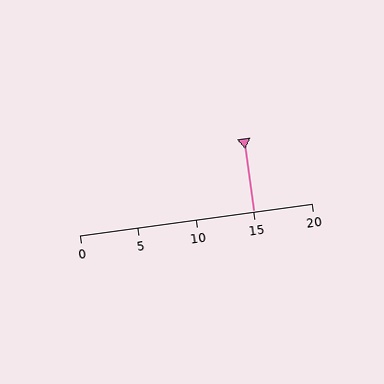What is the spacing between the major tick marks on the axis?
The major ticks are spaced 5 apart.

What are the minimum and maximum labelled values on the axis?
The axis runs from 0 to 20.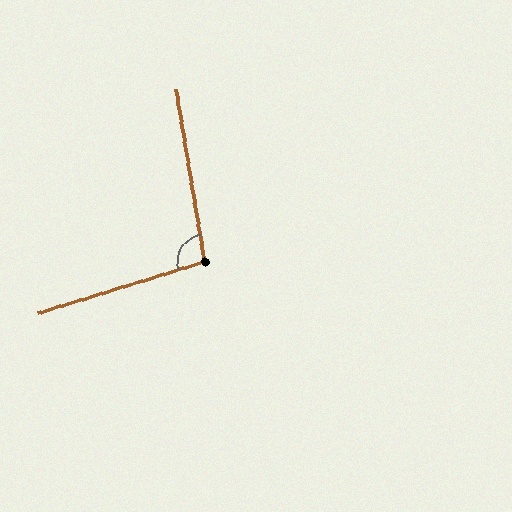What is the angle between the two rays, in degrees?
Approximately 98 degrees.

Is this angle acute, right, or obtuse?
It is obtuse.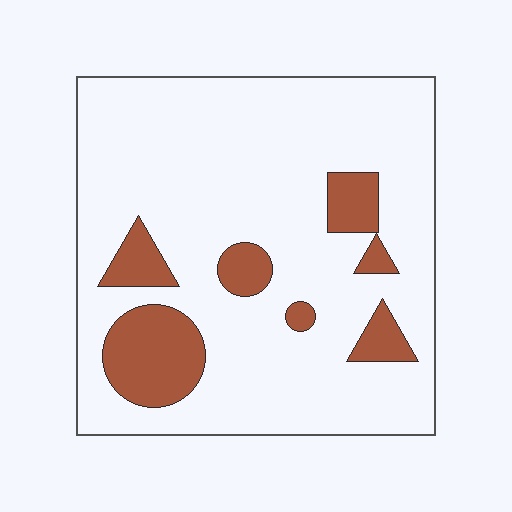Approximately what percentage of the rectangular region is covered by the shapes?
Approximately 15%.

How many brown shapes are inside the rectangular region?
7.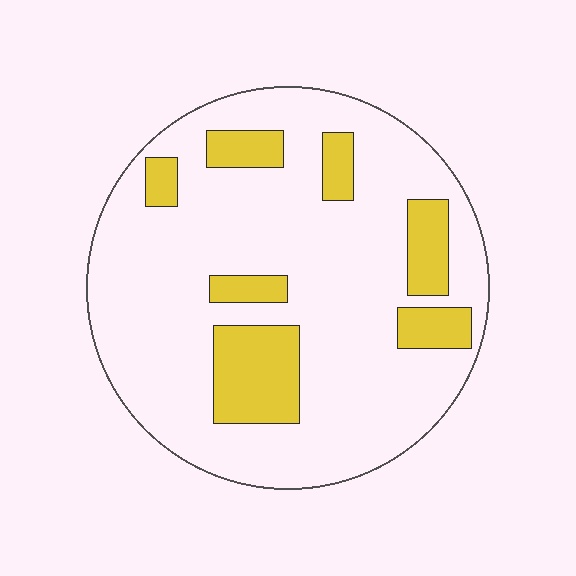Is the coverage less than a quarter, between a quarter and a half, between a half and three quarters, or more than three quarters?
Less than a quarter.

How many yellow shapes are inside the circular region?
7.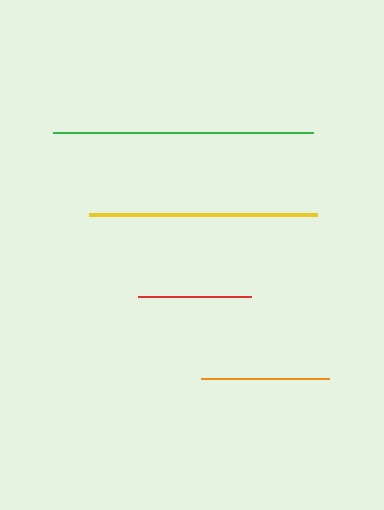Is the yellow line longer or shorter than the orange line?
The yellow line is longer than the orange line.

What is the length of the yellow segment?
The yellow segment is approximately 228 pixels long.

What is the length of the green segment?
The green segment is approximately 260 pixels long.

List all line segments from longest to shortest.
From longest to shortest: green, yellow, orange, red.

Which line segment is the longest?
The green line is the longest at approximately 260 pixels.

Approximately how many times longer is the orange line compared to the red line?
The orange line is approximately 1.1 times the length of the red line.